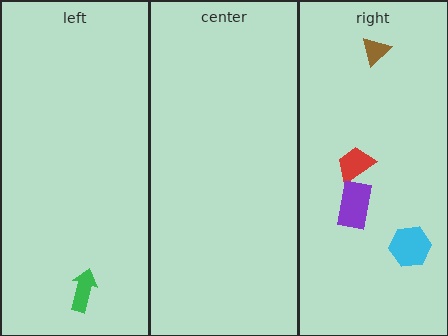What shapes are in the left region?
The green arrow.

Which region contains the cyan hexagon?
The right region.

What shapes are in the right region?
The cyan hexagon, the red trapezoid, the brown triangle, the purple rectangle.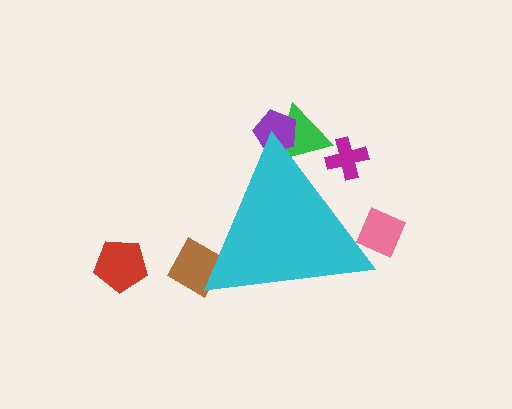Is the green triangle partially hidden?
Yes, the green triangle is partially hidden behind the cyan triangle.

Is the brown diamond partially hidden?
Yes, the brown diamond is partially hidden behind the cyan triangle.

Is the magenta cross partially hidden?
Yes, the magenta cross is partially hidden behind the cyan triangle.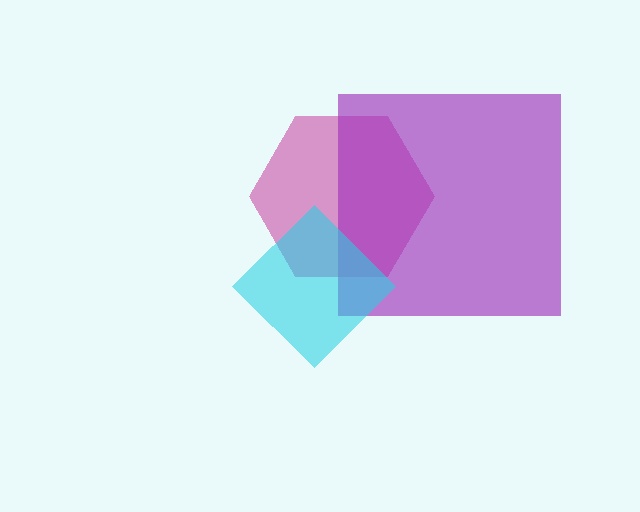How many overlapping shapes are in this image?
There are 3 overlapping shapes in the image.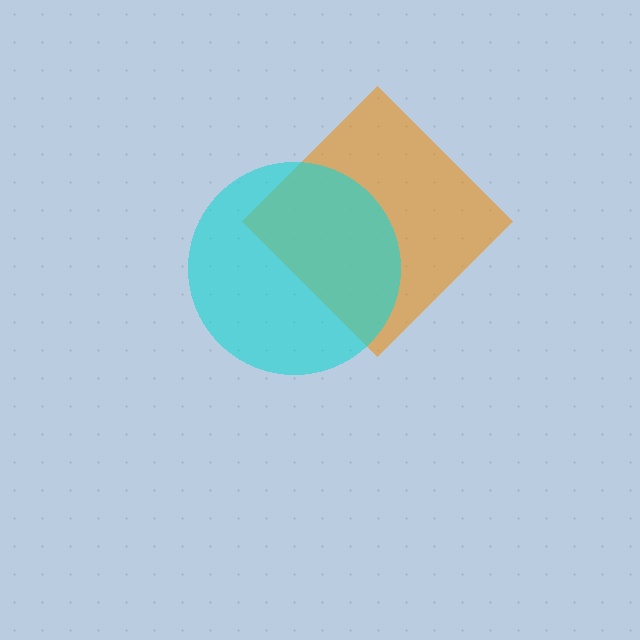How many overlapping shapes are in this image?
There are 2 overlapping shapes in the image.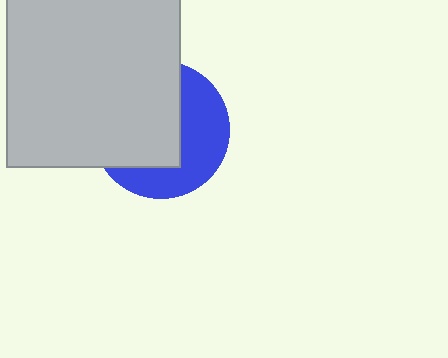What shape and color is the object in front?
The object in front is a light gray square.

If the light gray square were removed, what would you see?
You would see the complete blue circle.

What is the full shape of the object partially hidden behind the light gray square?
The partially hidden object is a blue circle.